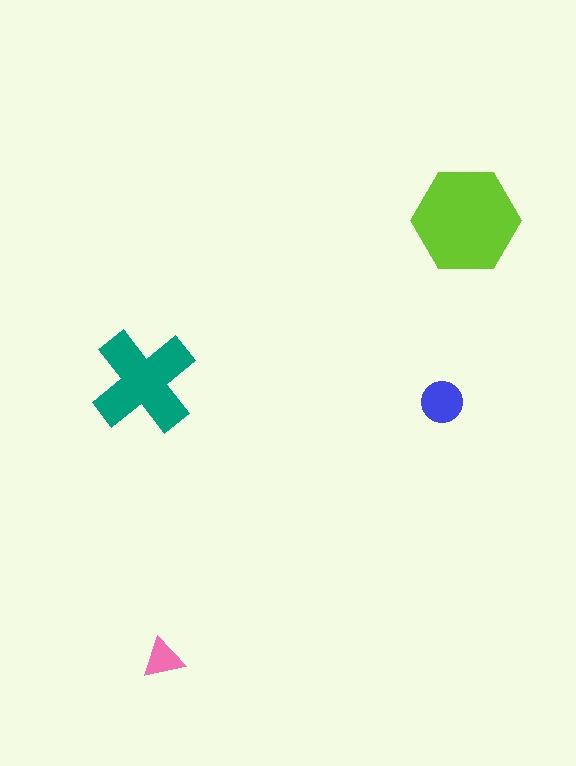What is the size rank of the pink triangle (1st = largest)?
4th.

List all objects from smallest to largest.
The pink triangle, the blue circle, the teal cross, the lime hexagon.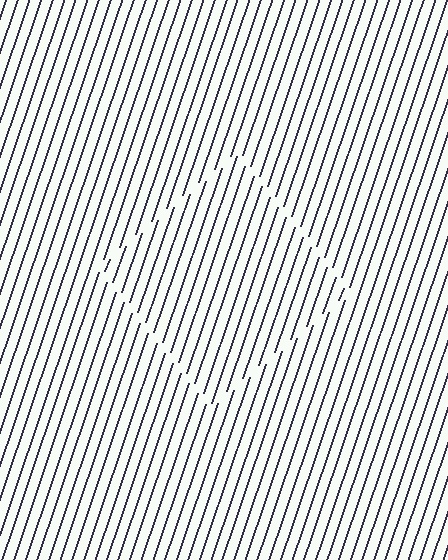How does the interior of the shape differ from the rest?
The interior of the shape contains the same grating, shifted by half a period — the contour is defined by the phase discontinuity where line-ends from the inner and outer gratings abut.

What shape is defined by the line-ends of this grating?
An illusory square. The interior of the shape contains the same grating, shifted by half a period — the contour is defined by the phase discontinuity where line-ends from the inner and outer gratings abut.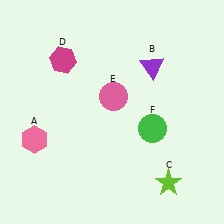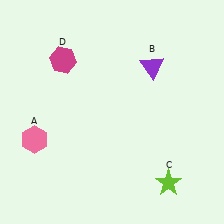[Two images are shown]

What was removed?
The pink circle (E), the green circle (F) were removed in Image 2.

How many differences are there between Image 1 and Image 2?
There are 2 differences between the two images.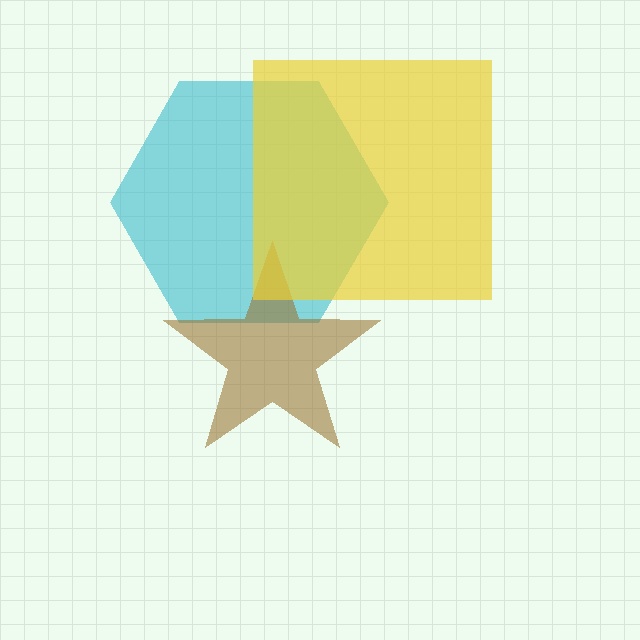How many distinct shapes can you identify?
There are 3 distinct shapes: a cyan hexagon, a brown star, a yellow square.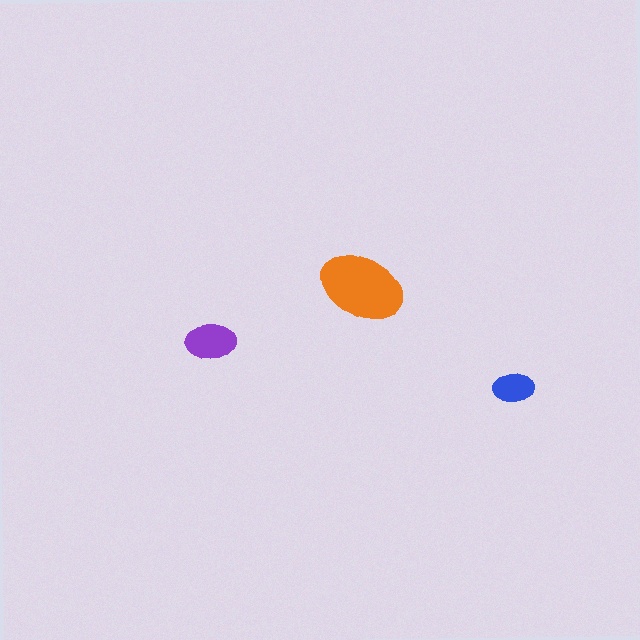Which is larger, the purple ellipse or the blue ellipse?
The purple one.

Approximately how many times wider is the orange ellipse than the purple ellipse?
About 1.5 times wider.